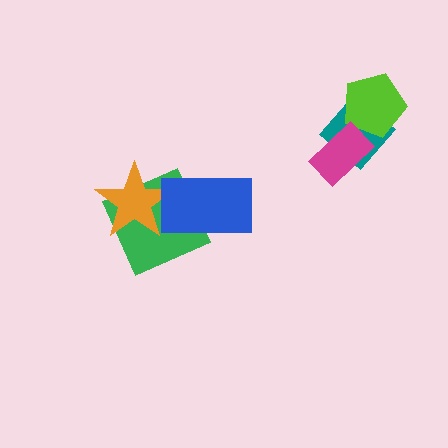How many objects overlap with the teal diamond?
2 objects overlap with the teal diamond.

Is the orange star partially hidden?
Yes, it is partially covered by another shape.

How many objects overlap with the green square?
2 objects overlap with the green square.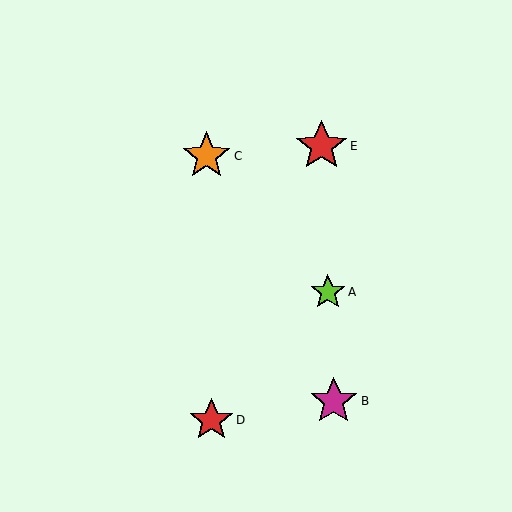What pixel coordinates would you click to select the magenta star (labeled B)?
Click at (334, 401) to select the magenta star B.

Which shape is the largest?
The red star (labeled E) is the largest.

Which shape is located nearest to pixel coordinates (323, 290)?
The lime star (labeled A) at (328, 292) is nearest to that location.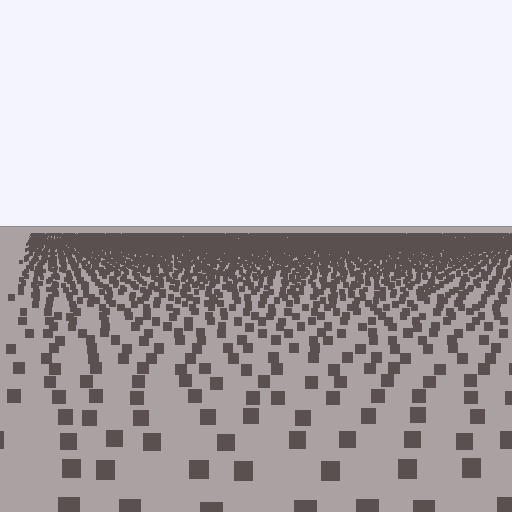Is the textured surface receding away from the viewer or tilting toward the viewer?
The surface is receding away from the viewer. Texture elements get smaller and denser toward the top.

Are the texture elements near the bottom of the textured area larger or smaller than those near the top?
Larger. Near the bottom, elements are closer to the viewer and appear at a bigger on-screen size.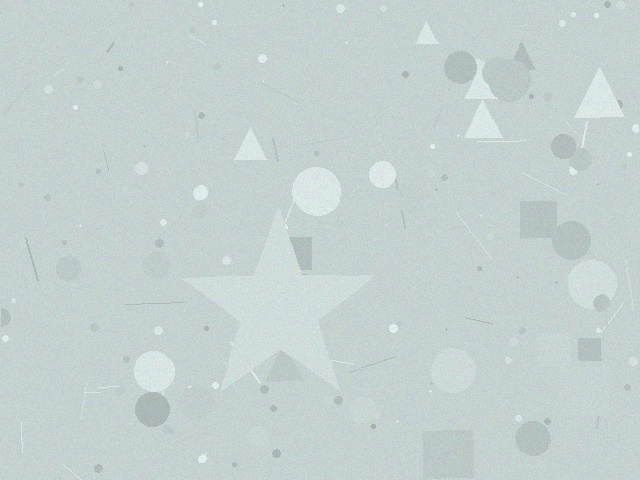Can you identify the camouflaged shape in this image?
The camouflaged shape is a star.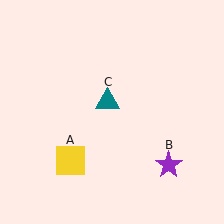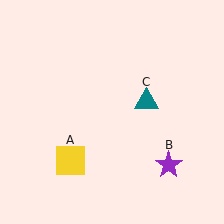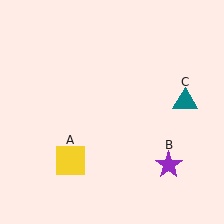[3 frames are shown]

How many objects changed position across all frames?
1 object changed position: teal triangle (object C).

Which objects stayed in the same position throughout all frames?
Yellow square (object A) and purple star (object B) remained stationary.